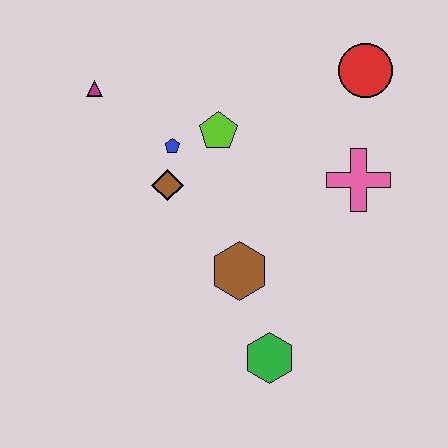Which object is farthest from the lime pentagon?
The green hexagon is farthest from the lime pentagon.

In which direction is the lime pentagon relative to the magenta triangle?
The lime pentagon is to the right of the magenta triangle.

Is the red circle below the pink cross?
No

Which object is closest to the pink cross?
The red circle is closest to the pink cross.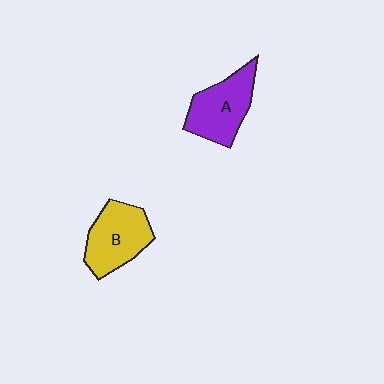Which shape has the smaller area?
Shape A (purple).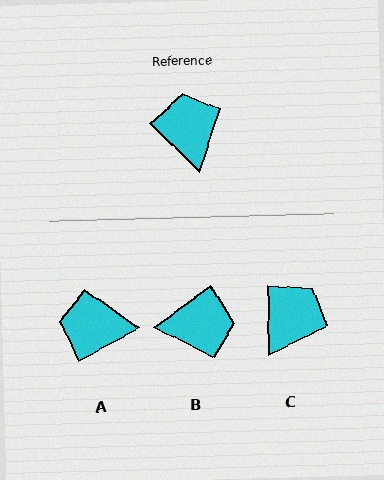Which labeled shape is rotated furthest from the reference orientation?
B, about 99 degrees away.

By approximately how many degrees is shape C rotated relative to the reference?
Approximately 46 degrees clockwise.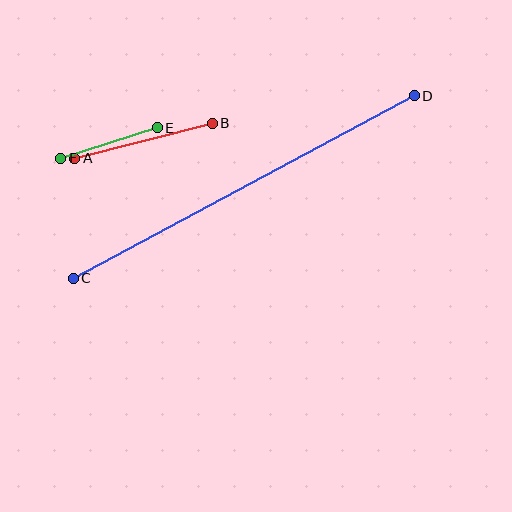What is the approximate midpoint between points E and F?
The midpoint is at approximately (109, 143) pixels.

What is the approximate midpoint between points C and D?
The midpoint is at approximately (244, 187) pixels.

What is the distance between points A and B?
The distance is approximately 142 pixels.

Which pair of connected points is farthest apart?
Points C and D are farthest apart.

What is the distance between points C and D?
The distance is approximately 387 pixels.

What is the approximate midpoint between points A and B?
The midpoint is at approximately (143, 141) pixels.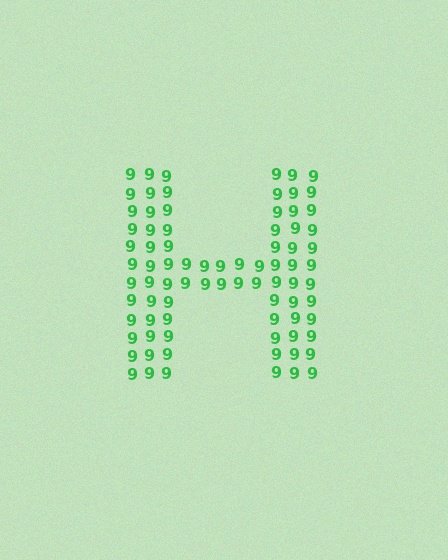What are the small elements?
The small elements are digit 9's.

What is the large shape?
The large shape is the letter H.